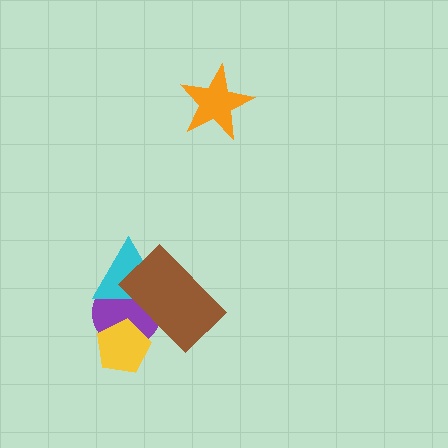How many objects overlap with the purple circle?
3 objects overlap with the purple circle.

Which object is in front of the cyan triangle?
The brown rectangle is in front of the cyan triangle.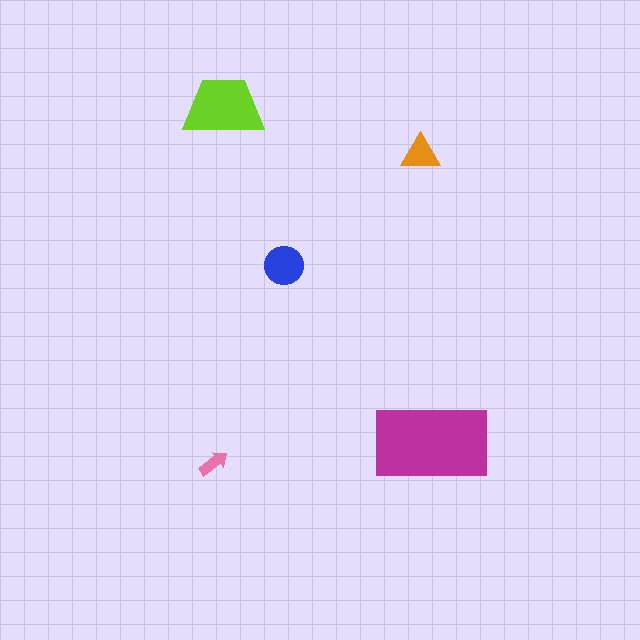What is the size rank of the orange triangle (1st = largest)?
4th.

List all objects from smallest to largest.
The pink arrow, the orange triangle, the blue circle, the lime trapezoid, the magenta rectangle.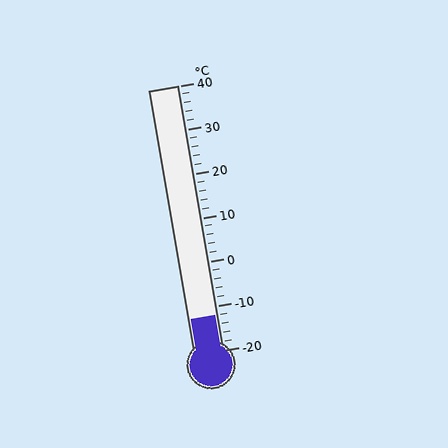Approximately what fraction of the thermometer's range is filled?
The thermometer is filled to approximately 15% of its range.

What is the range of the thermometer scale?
The thermometer scale ranges from -20°C to 40°C.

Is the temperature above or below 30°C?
The temperature is below 30°C.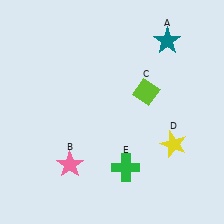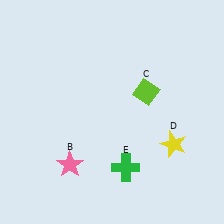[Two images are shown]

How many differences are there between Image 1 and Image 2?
There is 1 difference between the two images.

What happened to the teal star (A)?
The teal star (A) was removed in Image 2. It was in the top-right area of Image 1.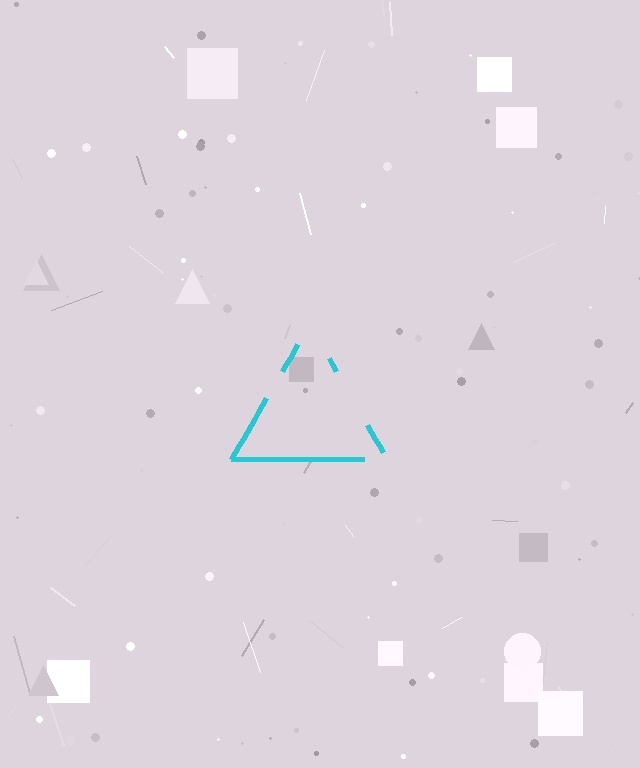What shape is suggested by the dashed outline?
The dashed outline suggests a triangle.